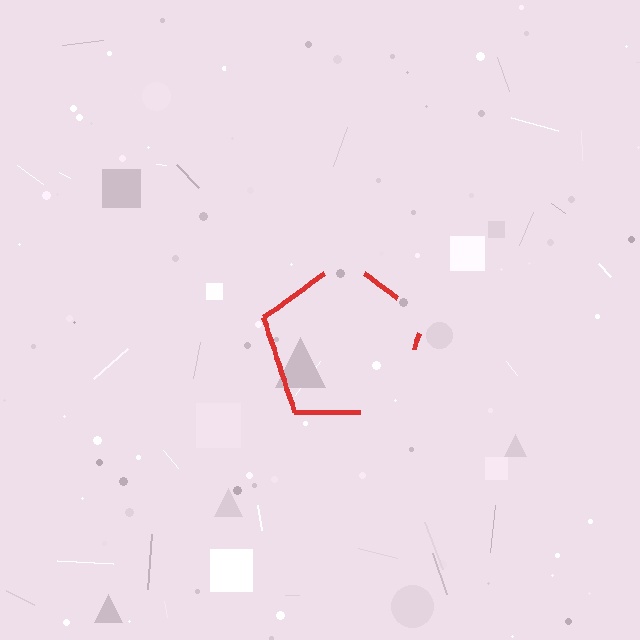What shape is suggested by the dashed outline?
The dashed outline suggests a pentagon.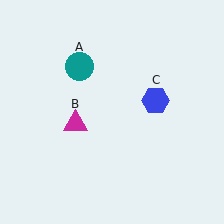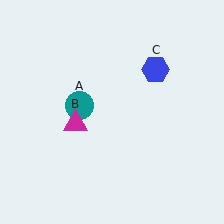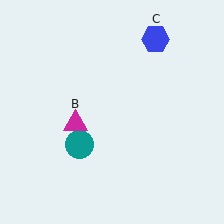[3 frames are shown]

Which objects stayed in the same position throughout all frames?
Magenta triangle (object B) remained stationary.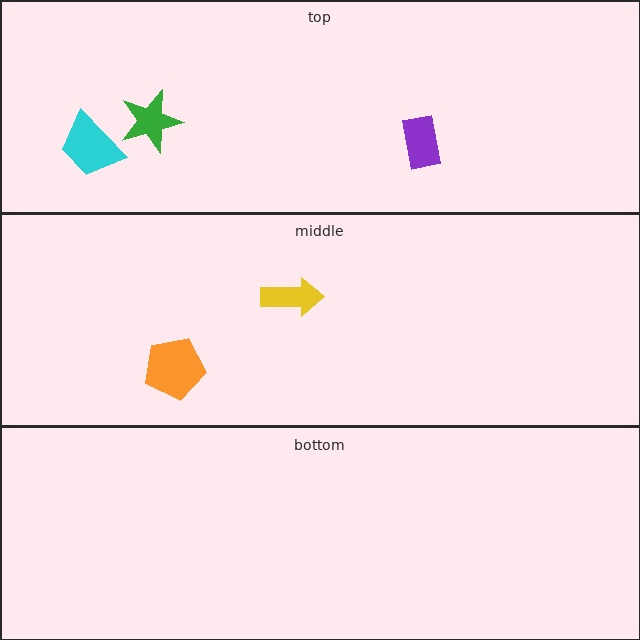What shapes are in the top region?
The cyan trapezoid, the purple rectangle, the green star.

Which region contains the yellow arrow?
The middle region.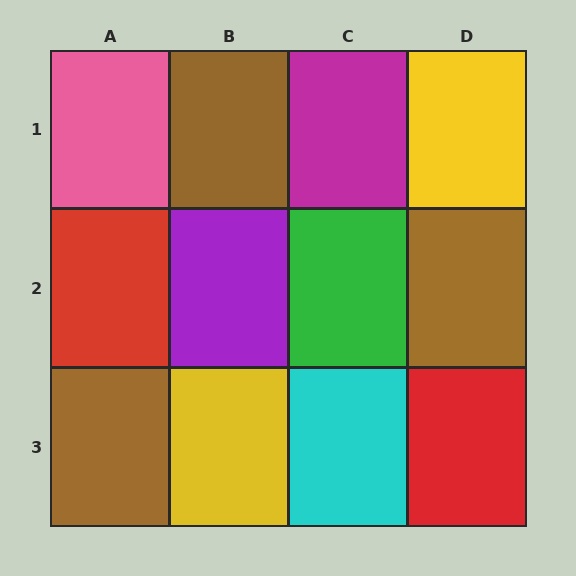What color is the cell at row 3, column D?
Red.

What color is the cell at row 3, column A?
Brown.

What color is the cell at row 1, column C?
Magenta.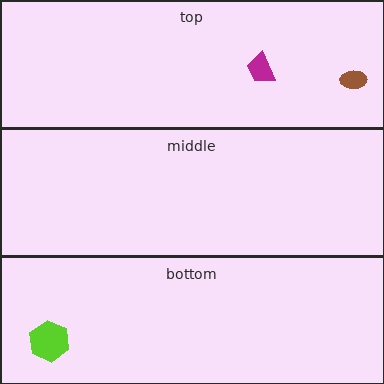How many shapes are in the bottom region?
1.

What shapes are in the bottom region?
The lime hexagon.